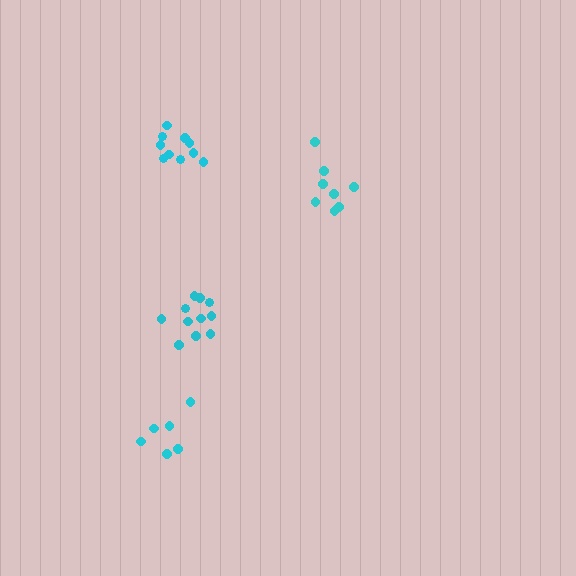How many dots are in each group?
Group 1: 8 dots, Group 2: 10 dots, Group 3: 11 dots, Group 4: 6 dots (35 total).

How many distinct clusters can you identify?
There are 4 distinct clusters.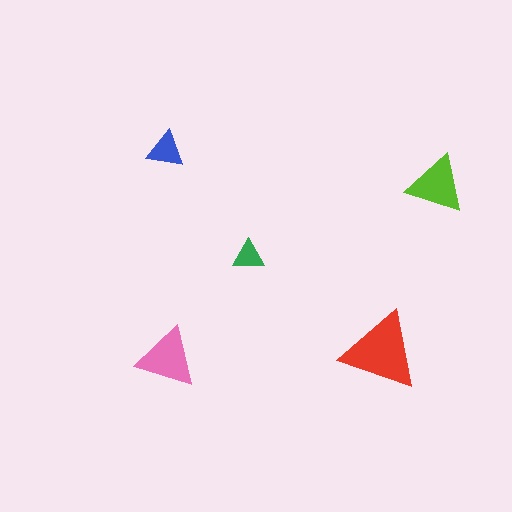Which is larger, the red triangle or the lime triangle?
The red one.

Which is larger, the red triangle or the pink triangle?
The red one.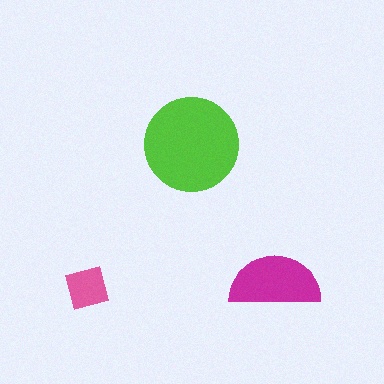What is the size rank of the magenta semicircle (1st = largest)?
2nd.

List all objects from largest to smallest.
The lime circle, the magenta semicircle, the pink square.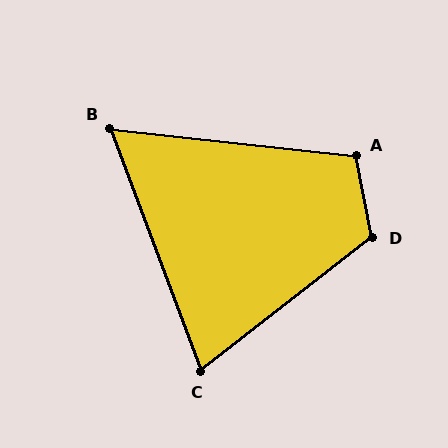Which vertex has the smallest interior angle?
B, at approximately 63 degrees.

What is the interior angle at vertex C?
Approximately 73 degrees (acute).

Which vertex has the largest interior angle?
D, at approximately 117 degrees.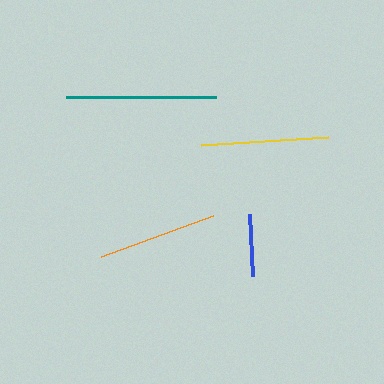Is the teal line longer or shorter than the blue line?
The teal line is longer than the blue line.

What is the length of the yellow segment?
The yellow segment is approximately 127 pixels long.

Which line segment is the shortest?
The blue line is the shortest at approximately 61 pixels.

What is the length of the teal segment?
The teal segment is approximately 151 pixels long.